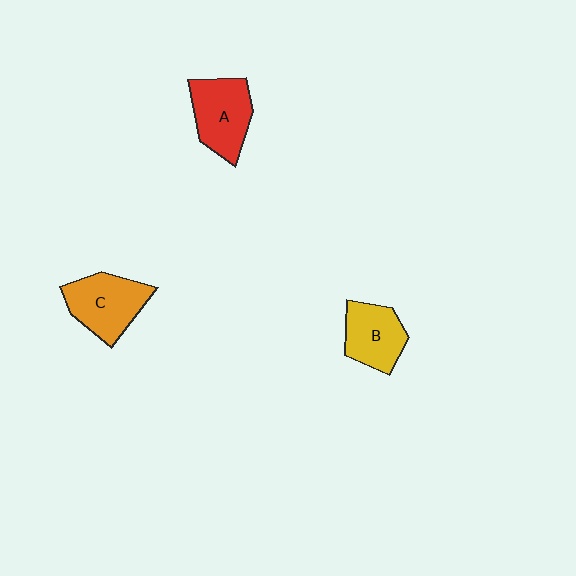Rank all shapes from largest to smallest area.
From largest to smallest: C (orange), A (red), B (yellow).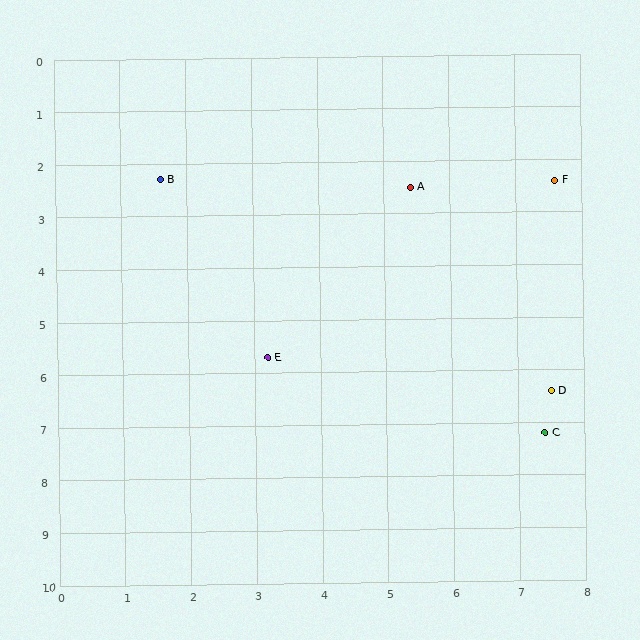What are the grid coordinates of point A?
Point A is at approximately (5.4, 2.5).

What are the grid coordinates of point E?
Point E is at approximately (3.2, 5.7).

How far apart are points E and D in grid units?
Points E and D are about 4.4 grid units apart.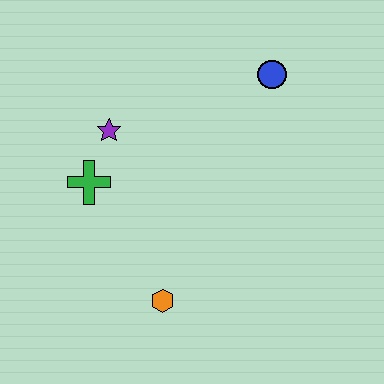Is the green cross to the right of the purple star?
No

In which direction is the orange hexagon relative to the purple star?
The orange hexagon is below the purple star.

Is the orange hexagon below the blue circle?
Yes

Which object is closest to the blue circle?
The purple star is closest to the blue circle.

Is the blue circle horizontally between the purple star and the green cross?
No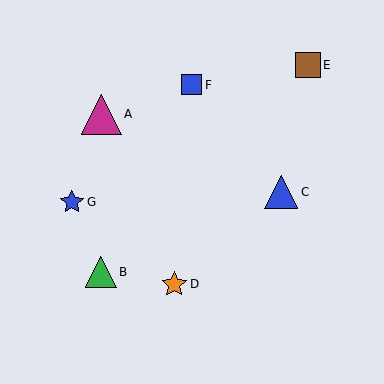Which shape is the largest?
The magenta triangle (labeled A) is the largest.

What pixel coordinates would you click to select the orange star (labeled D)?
Click at (174, 284) to select the orange star D.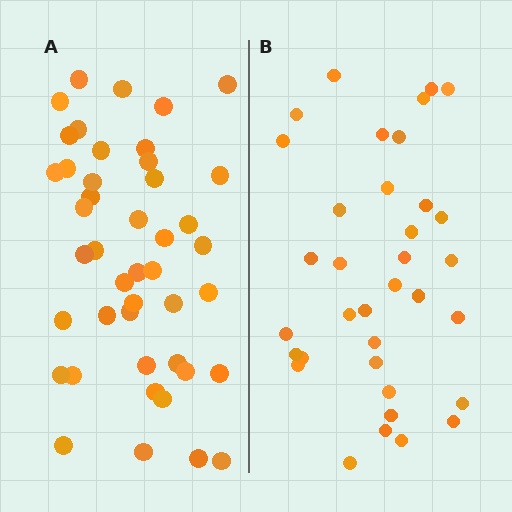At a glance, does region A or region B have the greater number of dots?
Region A (the left region) has more dots.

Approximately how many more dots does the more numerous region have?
Region A has roughly 8 or so more dots than region B.